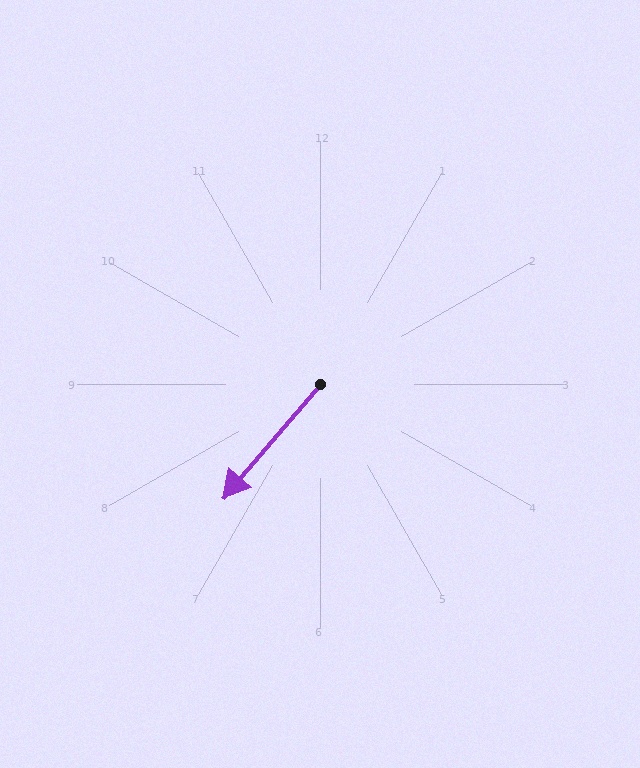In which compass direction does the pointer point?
Southwest.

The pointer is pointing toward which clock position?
Roughly 7 o'clock.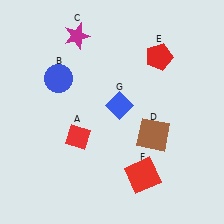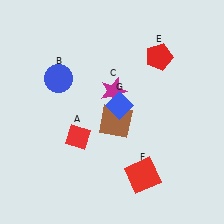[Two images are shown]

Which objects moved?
The objects that moved are: the magenta star (C), the brown square (D).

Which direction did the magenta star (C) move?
The magenta star (C) moved down.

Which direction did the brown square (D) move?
The brown square (D) moved left.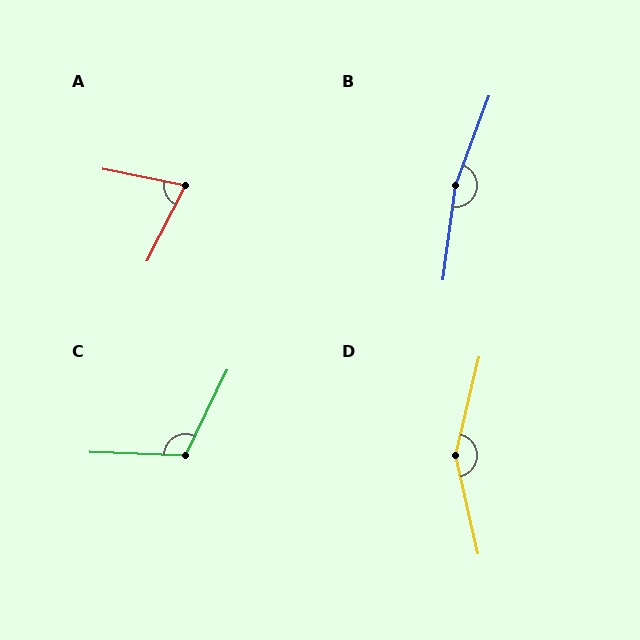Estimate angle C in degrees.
Approximately 113 degrees.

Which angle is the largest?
B, at approximately 167 degrees.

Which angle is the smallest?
A, at approximately 74 degrees.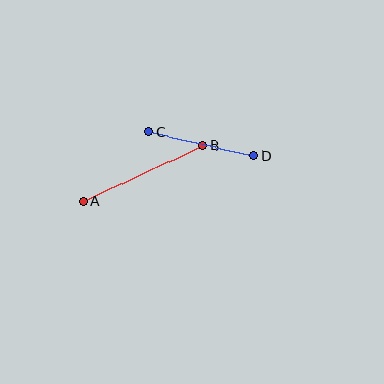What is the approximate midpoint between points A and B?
The midpoint is at approximately (143, 173) pixels.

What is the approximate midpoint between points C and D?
The midpoint is at approximately (201, 144) pixels.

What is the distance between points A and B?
The distance is approximately 132 pixels.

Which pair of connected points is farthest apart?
Points A and B are farthest apart.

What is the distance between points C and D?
The distance is approximately 107 pixels.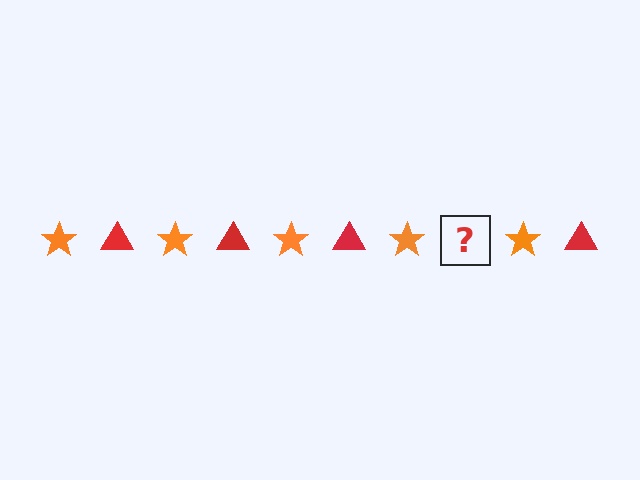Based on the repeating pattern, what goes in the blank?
The blank should be a red triangle.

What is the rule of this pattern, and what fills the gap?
The rule is that the pattern alternates between orange star and red triangle. The gap should be filled with a red triangle.